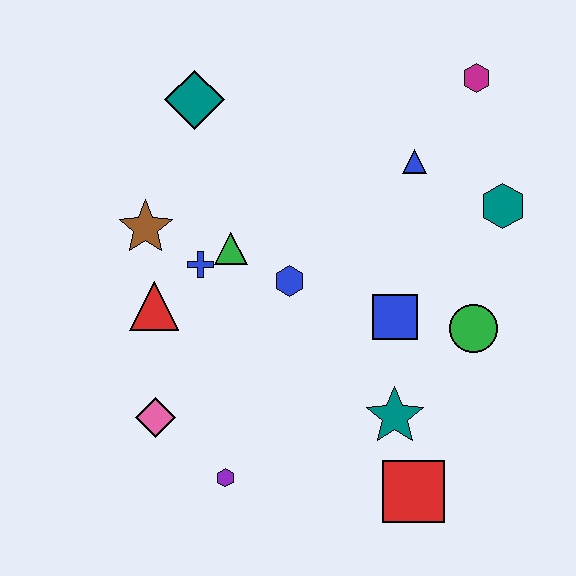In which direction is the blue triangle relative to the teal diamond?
The blue triangle is to the right of the teal diamond.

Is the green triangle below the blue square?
No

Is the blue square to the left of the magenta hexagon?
Yes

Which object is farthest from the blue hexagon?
The magenta hexagon is farthest from the blue hexagon.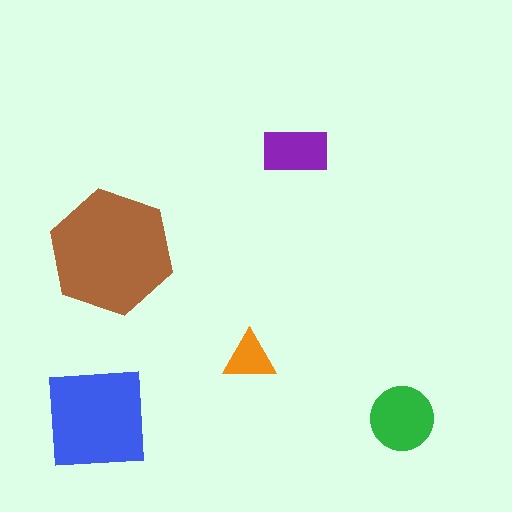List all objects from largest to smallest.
The brown hexagon, the blue square, the green circle, the purple rectangle, the orange triangle.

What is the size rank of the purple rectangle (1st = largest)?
4th.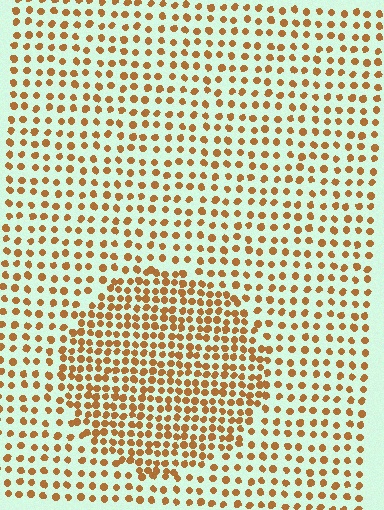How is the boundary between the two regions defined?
The boundary is defined by a change in element density (approximately 1.8x ratio). All elements are the same color, size, and shape.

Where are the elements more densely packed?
The elements are more densely packed inside the circle boundary.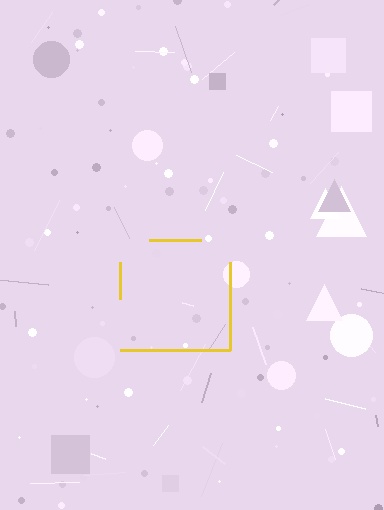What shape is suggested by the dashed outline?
The dashed outline suggests a square.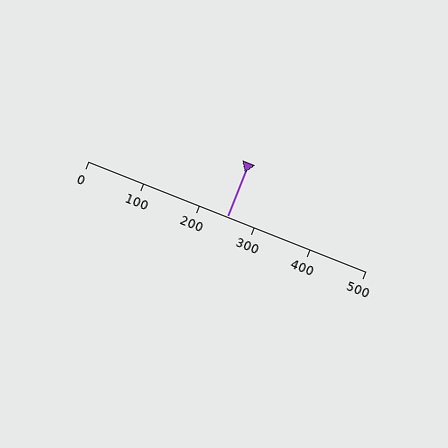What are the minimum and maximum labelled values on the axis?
The axis runs from 0 to 500.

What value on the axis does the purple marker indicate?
The marker indicates approximately 250.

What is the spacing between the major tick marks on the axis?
The major ticks are spaced 100 apart.